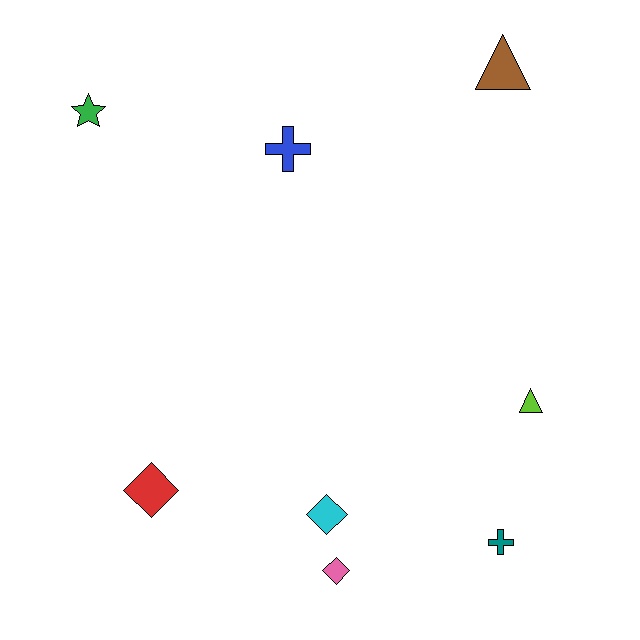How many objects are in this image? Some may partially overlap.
There are 8 objects.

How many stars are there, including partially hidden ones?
There is 1 star.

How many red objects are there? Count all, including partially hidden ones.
There is 1 red object.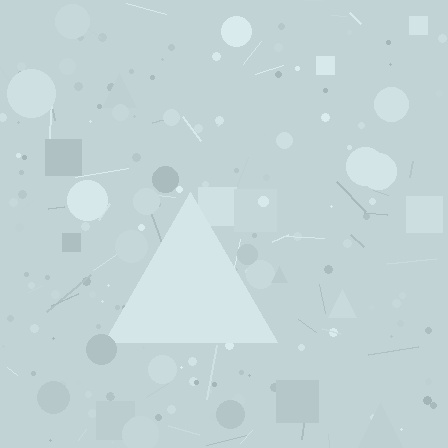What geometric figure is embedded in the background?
A triangle is embedded in the background.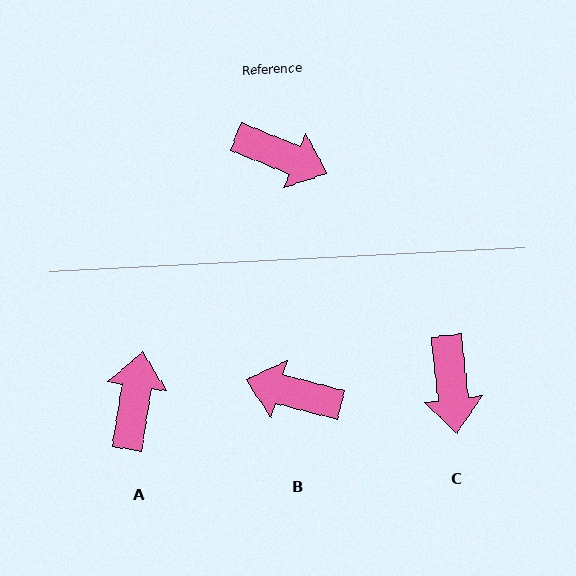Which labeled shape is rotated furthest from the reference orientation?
B, about 173 degrees away.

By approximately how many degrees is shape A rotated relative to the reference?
Approximately 103 degrees counter-clockwise.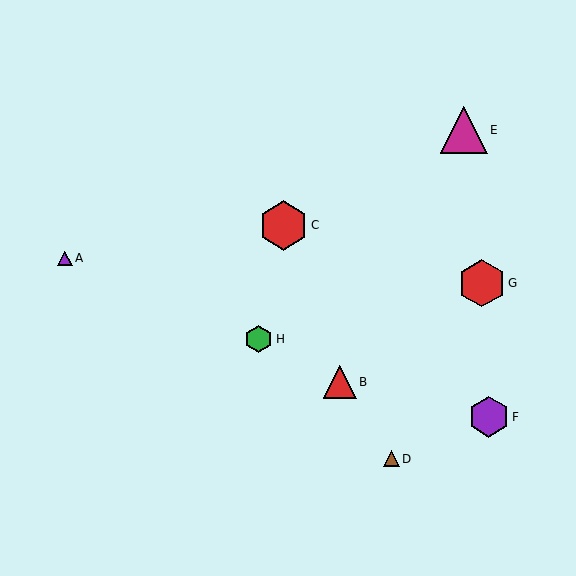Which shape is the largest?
The red hexagon (labeled C) is the largest.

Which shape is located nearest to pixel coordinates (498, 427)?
The purple hexagon (labeled F) at (489, 417) is nearest to that location.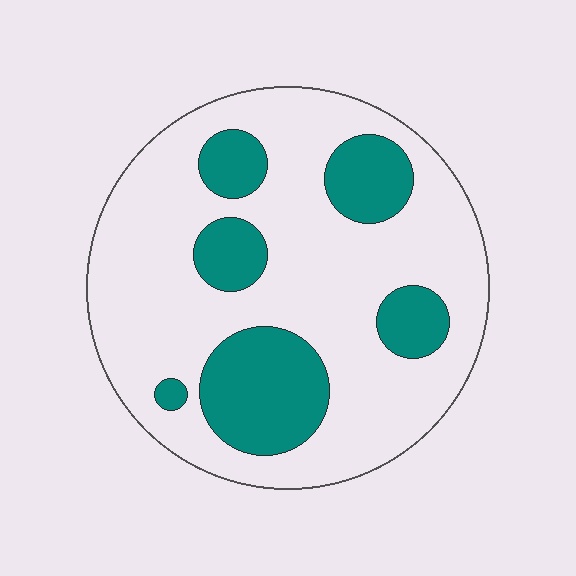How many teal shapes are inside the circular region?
6.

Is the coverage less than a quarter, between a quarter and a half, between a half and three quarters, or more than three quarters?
Between a quarter and a half.